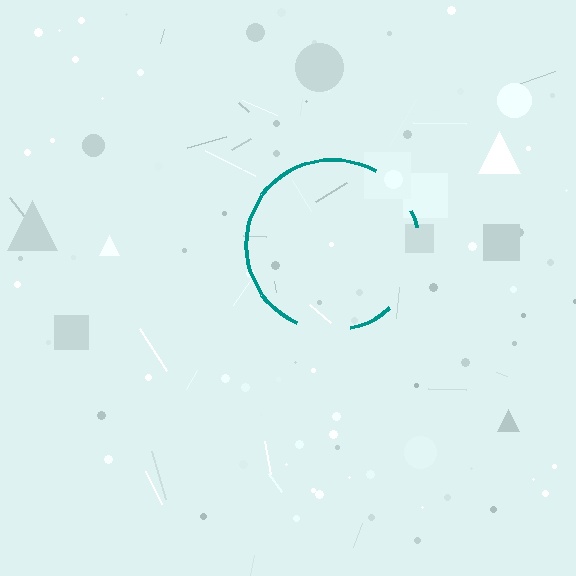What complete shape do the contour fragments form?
The contour fragments form a circle.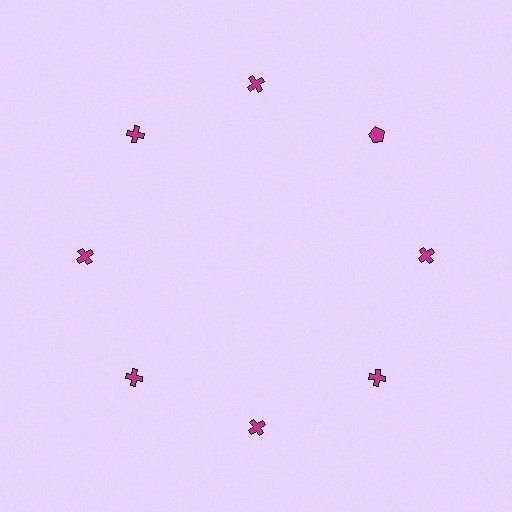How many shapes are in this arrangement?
There are 8 shapes arranged in a ring pattern.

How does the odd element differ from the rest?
It has a different shape: pentagon instead of cross.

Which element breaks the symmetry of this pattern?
The magenta pentagon at roughly the 2 o'clock position breaks the symmetry. All other shapes are magenta crosses.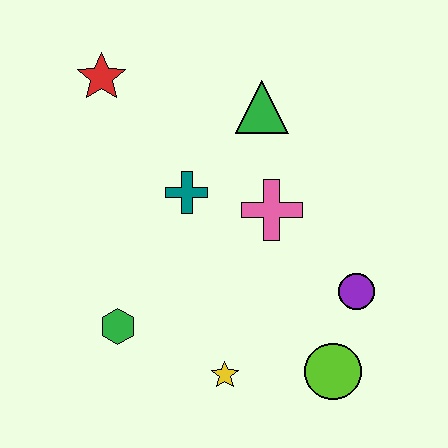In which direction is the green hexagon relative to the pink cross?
The green hexagon is to the left of the pink cross.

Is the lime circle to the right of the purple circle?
No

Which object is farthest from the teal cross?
The lime circle is farthest from the teal cross.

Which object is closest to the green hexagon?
The yellow star is closest to the green hexagon.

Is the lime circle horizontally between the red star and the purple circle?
Yes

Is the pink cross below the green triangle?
Yes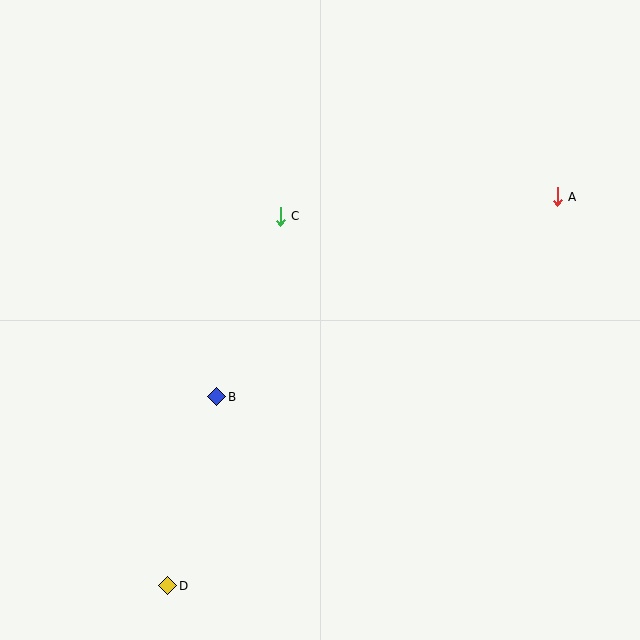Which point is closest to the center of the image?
Point C at (280, 216) is closest to the center.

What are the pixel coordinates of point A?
Point A is at (557, 197).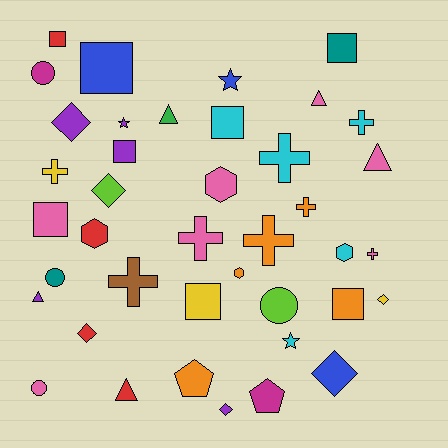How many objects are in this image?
There are 40 objects.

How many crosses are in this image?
There are 8 crosses.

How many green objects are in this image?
There is 1 green object.